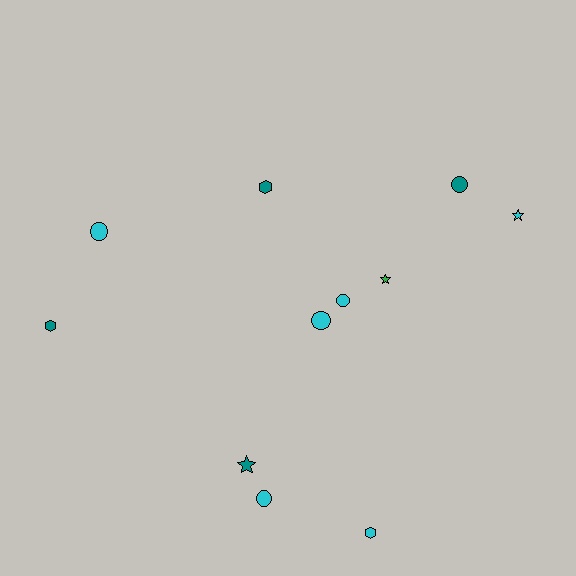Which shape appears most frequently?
Circle, with 5 objects.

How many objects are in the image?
There are 11 objects.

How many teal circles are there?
There is 1 teal circle.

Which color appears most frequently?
Cyan, with 6 objects.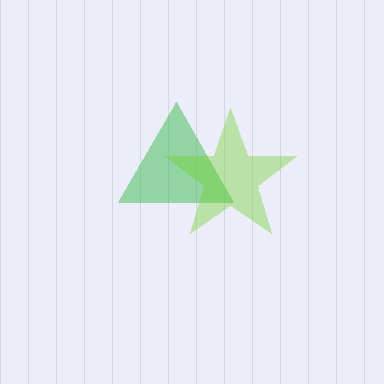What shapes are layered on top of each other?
The layered shapes are: a green triangle, a lime star.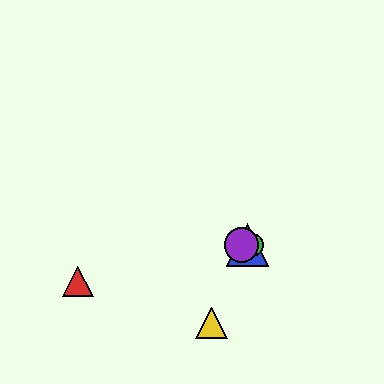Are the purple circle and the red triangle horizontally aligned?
No, the purple circle is at y≈245 and the red triangle is at y≈282.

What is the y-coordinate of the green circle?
The green circle is at y≈245.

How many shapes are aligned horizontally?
3 shapes (the blue triangle, the green circle, the purple circle) are aligned horizontally.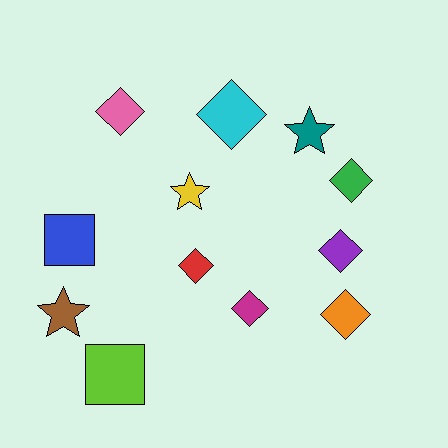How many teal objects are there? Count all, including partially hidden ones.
There is 1 teal object.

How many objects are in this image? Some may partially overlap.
There are 12 objects.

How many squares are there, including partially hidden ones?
There are 2 squares.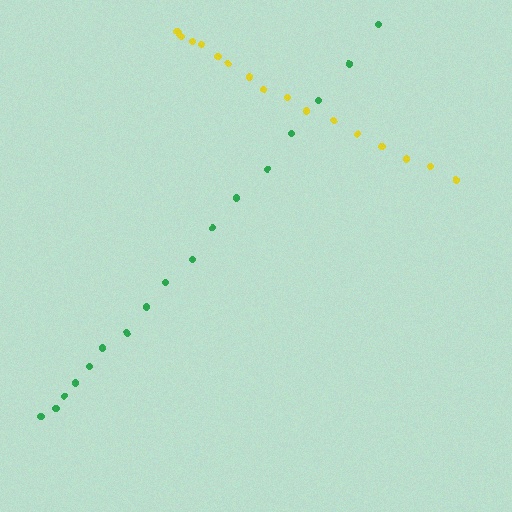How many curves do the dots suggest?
There are 2 distinct paths.